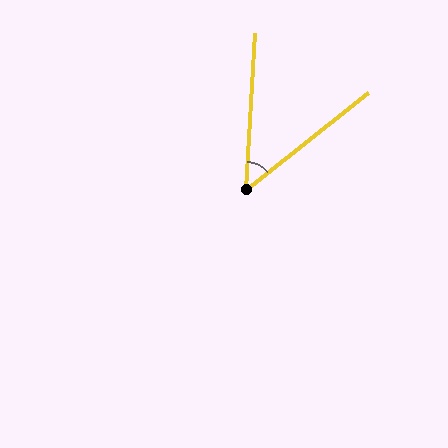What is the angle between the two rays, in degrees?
Approximately 48 degrees.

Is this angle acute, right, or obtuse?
It is acute.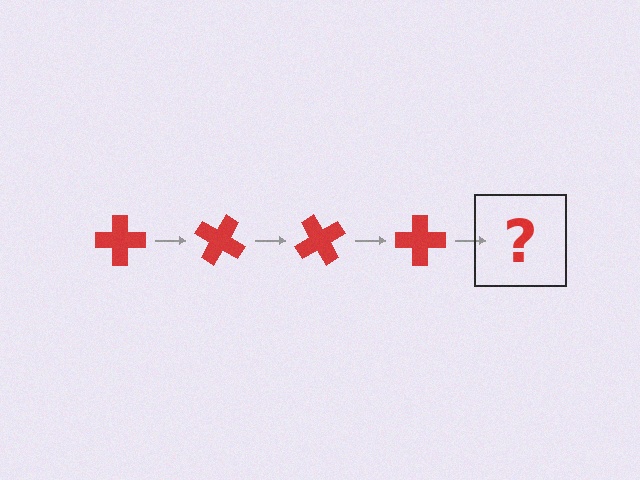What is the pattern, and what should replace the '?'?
The pattern is that the cross rotates 30 degrees each step. The '?' should be a red cross rotated 120 degrees.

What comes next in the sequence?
The next element should be a red cross rotated 120 degrees.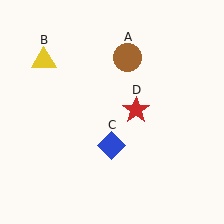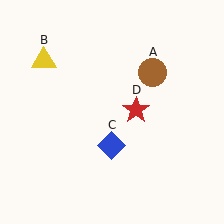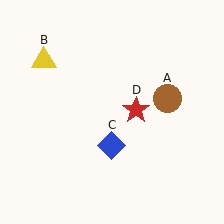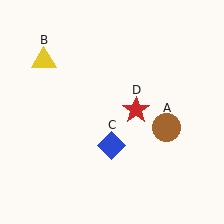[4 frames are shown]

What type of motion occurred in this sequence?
The brown circle (object A) rotated clockwise around the center of the scene.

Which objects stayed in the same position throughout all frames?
Yellow triangle (object B) and blue diamond (object C) and red star (object D) remained stationary.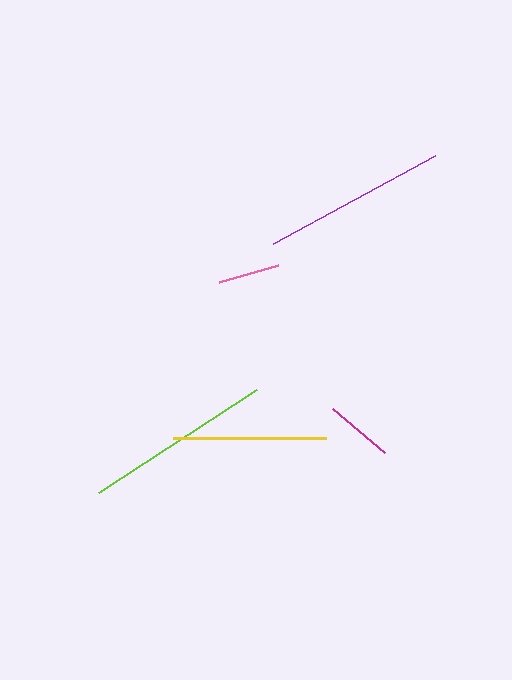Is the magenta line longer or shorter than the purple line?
The purple line is longer than the magenta line.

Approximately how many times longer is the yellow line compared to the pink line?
The yellow line is approximately 2.5 times the length of the pink line.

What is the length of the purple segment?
The purple segment is approximately 185 pixels long.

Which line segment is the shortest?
The pink line is the shortest at approximately 61 pixels.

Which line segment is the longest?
The lime line is the longest at approximately 189 pixels.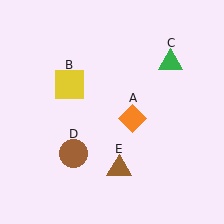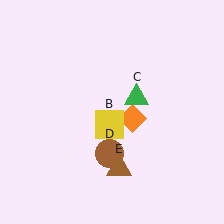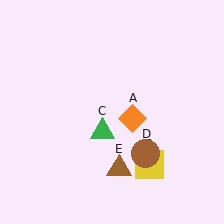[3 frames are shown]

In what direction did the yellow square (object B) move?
The yellow square (object B) moved down and to the right.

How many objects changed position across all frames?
3 objects changed position: yellow square (object B), green triangle (object C), brown circle (object D).